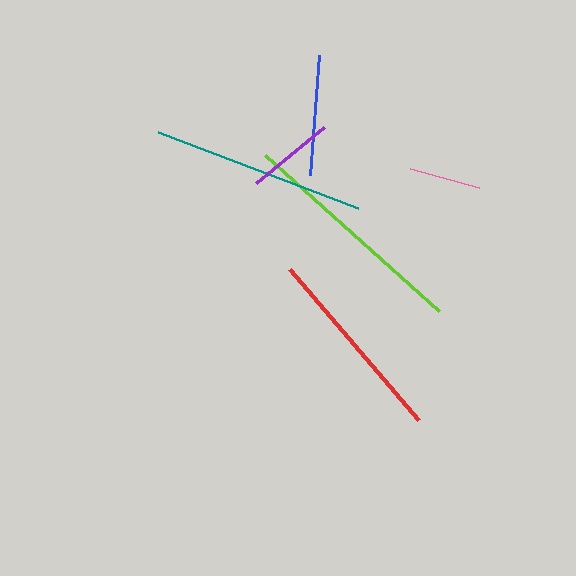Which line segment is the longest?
The lime line is the longest at approximately 234 pixels.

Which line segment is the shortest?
The pink line is the shortest at approximately 72 pixels.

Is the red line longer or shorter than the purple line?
The red line is longer than the purple line.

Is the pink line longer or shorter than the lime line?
The lime line is longer than the pink line.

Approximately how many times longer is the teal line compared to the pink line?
The teal line is approximately 3.0 times the length of the pink line.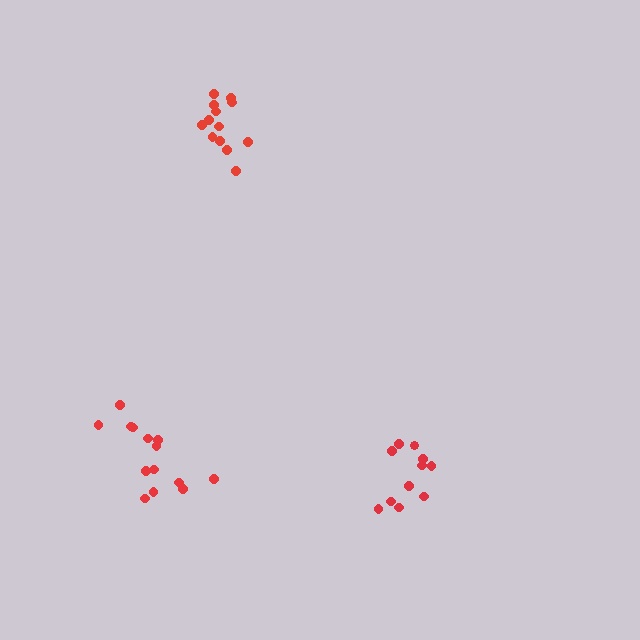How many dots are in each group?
Group 1: 14 dots, Group 2: 11 dots, Group 3: 13 dots (38 total).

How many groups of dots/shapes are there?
There are 3 groups.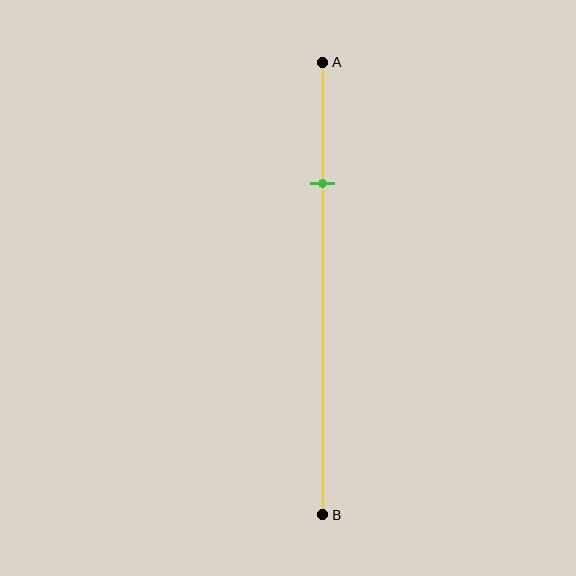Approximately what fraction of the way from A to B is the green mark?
The green mark is approximately 25% of the way from A to B.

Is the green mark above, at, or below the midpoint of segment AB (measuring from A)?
The green mark is above the midpoint of segment AB.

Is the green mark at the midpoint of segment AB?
No, the mark is at about 25% from A, not at the 50% midpoint.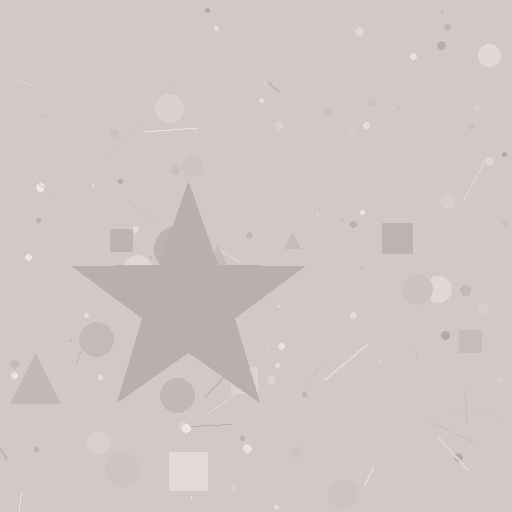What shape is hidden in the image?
A star is hidden in the image.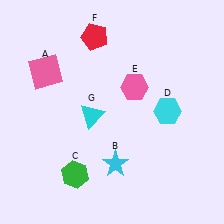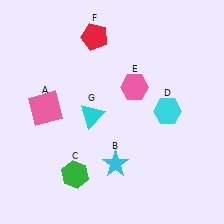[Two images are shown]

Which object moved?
The pink square (A) moved down.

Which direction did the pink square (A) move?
The pink square (A) moved down.